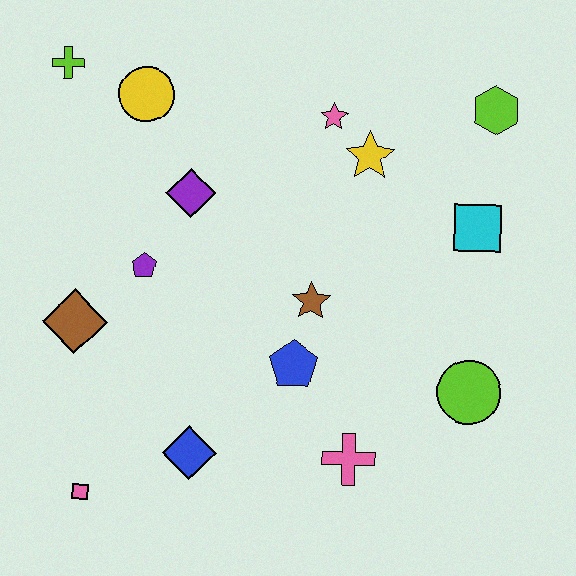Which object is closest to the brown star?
The blue pentagon is closest to the brown star.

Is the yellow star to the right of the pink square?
Yes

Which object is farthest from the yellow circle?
The lime circle is farthest from the yellow circle.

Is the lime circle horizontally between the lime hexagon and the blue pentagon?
Yes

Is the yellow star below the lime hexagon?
Yes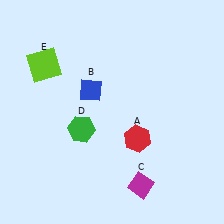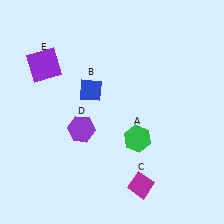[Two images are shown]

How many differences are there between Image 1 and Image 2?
There are 3 differences between the two images.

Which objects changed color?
A changed from red to green. D changed from green to purple. E changed from lime to purple.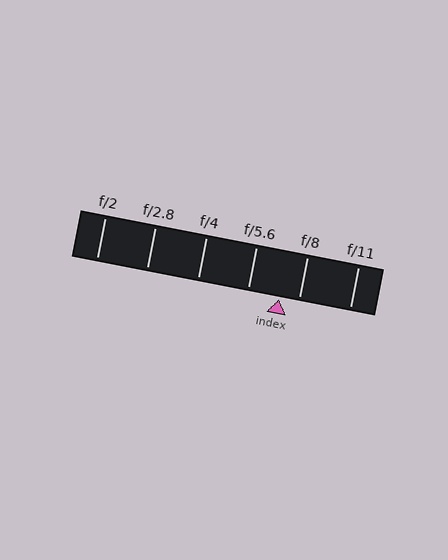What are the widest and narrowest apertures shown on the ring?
The widest aperture shown is f/2 and the narrowest is f/11.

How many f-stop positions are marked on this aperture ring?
There are 6 f-stop positions marked.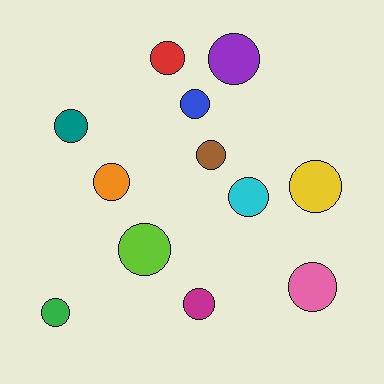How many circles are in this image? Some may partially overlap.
There are 12 circles.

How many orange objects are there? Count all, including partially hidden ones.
There is 1 orange object.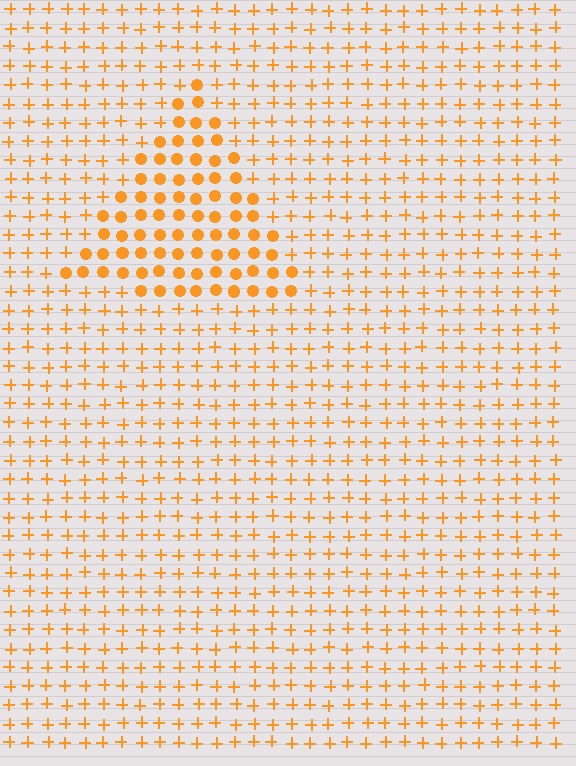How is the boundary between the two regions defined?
The boundary is defined by a change in element shape: circles inside vs. plus signs outside. All elements share the same color and spacing.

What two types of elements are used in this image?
The image uses circles inside the triangle region and plus signs outside it.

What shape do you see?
I see a triangle.